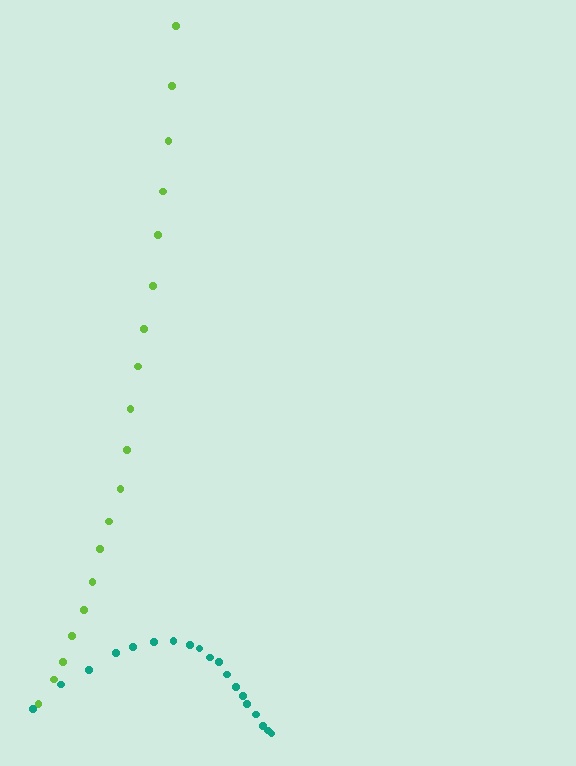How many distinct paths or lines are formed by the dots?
There are 2 distinct paths.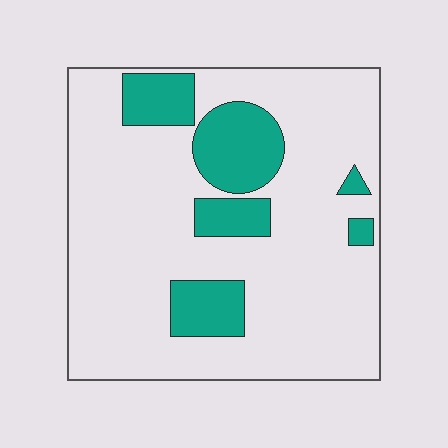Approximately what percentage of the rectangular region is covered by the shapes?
Approximately 20%.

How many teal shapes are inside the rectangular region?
6.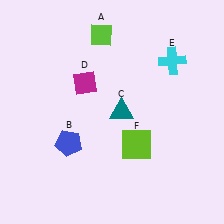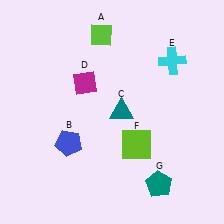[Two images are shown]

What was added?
A teal pentagon (G) was added in Image 2.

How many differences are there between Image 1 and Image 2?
There is 1 difference between the two images.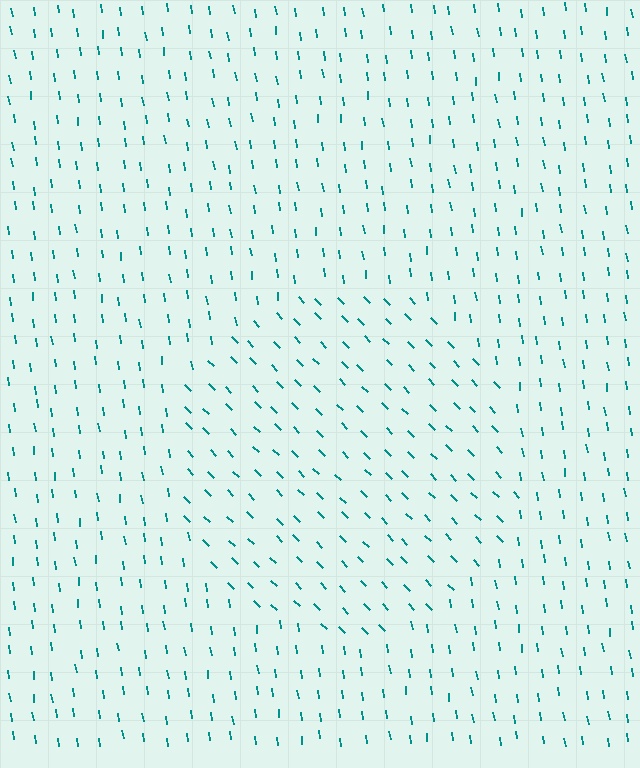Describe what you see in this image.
The image is filled with small teal line segments. A circle region in the image has lines oriented differently from the surrounding lines, creating a visible texture boundary.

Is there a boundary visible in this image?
Yes, there is a texture boundary formed by a change in line orientation.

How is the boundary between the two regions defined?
The boundary is defined purely by a change in line orientation (approximately 37 degrees difference). All lines are the same color and thickness.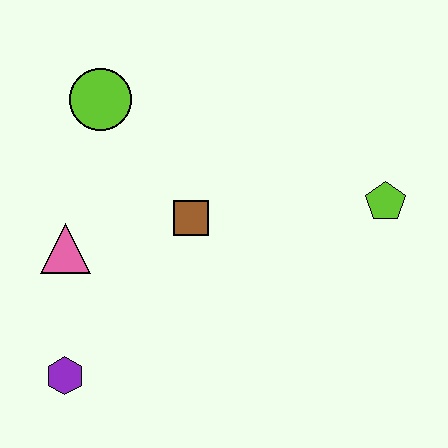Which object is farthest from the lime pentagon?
The purple hexagon is farthest from the lime pentagon.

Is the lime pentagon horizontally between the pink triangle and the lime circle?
No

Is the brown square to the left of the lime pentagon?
Yes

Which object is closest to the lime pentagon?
The brown square is closest to the lime pentagon.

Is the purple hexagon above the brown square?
No